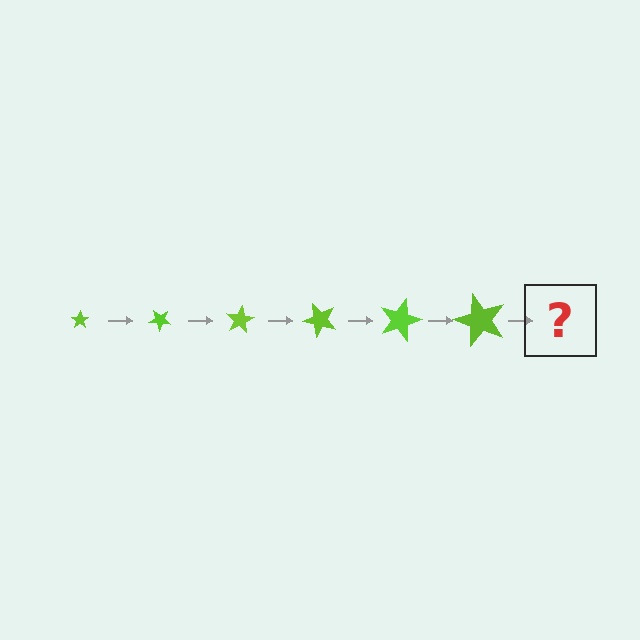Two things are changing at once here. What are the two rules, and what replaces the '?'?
The two rules are that the star grows larger each step and it rotates 40 degrees each step. The '?' should be a star, larger than the previous one and rotated 240 degrees from the start.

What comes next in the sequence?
The next element should be a star, larger than the previous one and rotated 240 degrees from the start.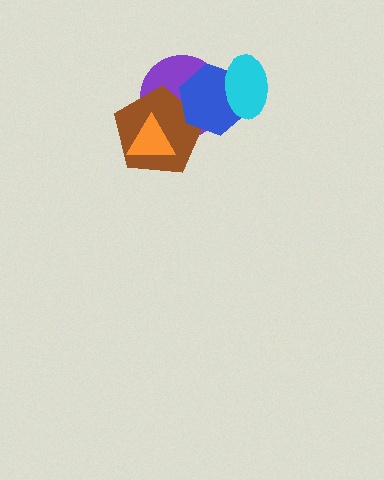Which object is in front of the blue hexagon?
The cyan ellipse is in front of the blue hexagon.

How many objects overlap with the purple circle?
4 objects overlap with the purple circle.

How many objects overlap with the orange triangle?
2 objects overlap with the orange triangle.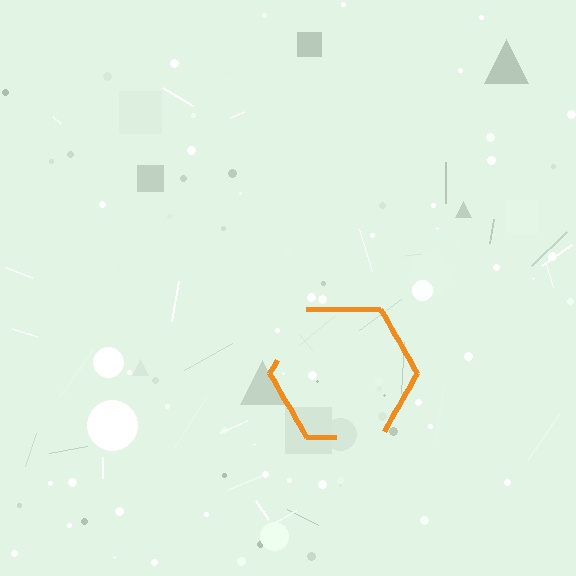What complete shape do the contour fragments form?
The contour fragments form a hexagon.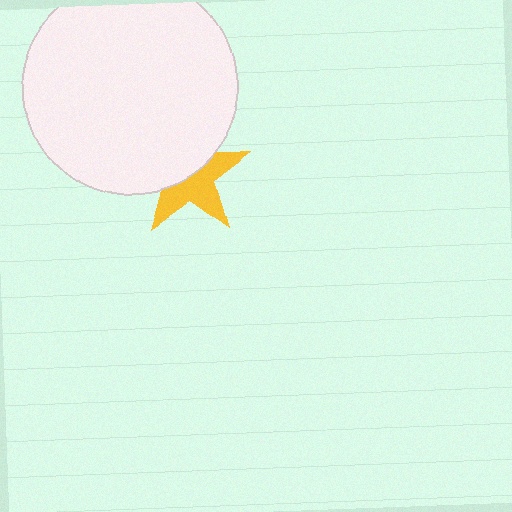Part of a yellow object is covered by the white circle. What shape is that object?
It is a star.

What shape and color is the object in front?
The object in front is a white circle.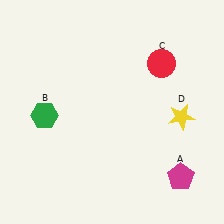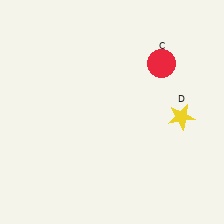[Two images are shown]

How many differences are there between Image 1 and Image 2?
There are 2 differences between the two images.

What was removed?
The green hexagon (B), the magenta pentagon (A) were removed in Image 2.